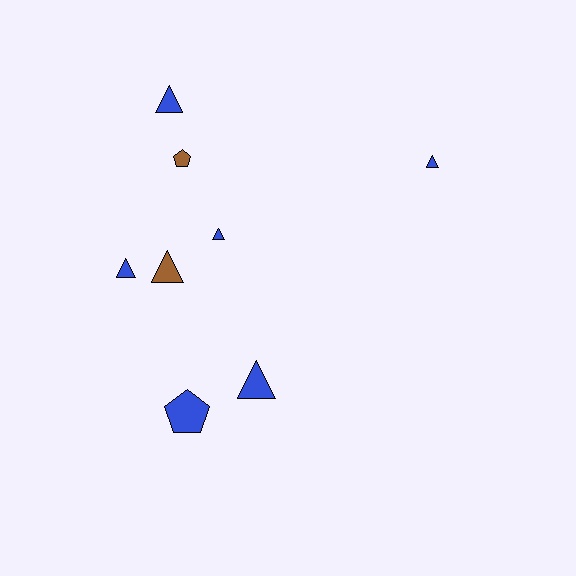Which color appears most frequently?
Blue, with 6 objects.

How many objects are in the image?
There are 8 objects.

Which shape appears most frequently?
Triangle, with 6 objects.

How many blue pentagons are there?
There is 1 blue pentagon.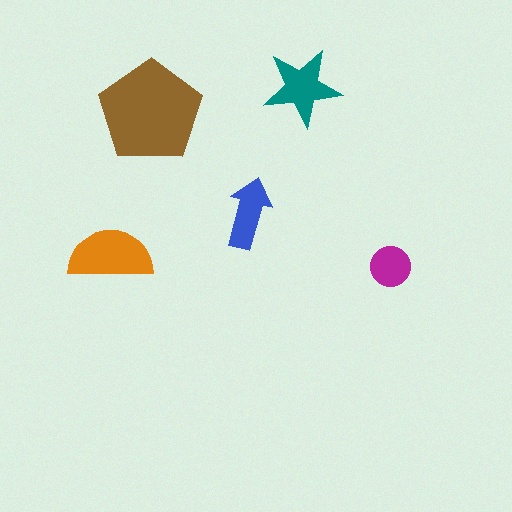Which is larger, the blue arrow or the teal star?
The teal star.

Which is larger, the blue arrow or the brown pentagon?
The brown pentagon.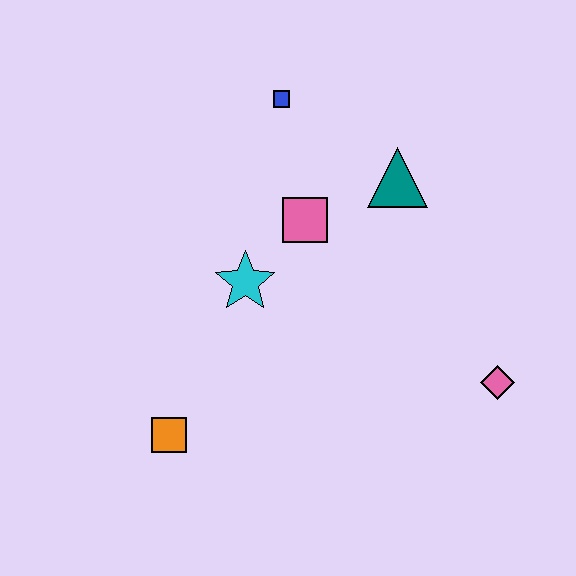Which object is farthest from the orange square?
The blue square is farthest from the orange square.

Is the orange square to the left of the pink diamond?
Yes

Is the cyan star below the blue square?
Yes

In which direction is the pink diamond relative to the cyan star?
The pink diamond is to the right of the cyan star.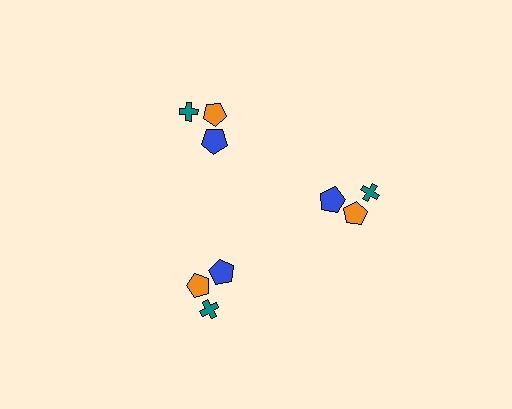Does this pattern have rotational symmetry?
Yes, this pattern has 3-fold rotational symmetry. It looks the same after rotating 120 degrees around the center.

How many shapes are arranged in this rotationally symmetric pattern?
There are 9 shapes, arranged in 3 groups of 3.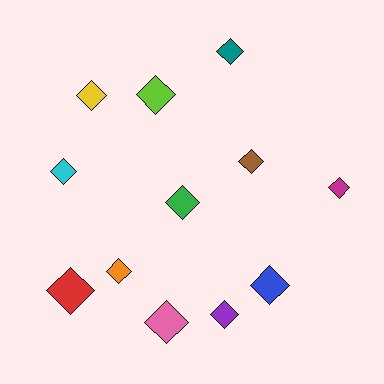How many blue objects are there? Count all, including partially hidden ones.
There is 1 blue object.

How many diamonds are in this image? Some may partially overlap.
There are 12 diamonds.